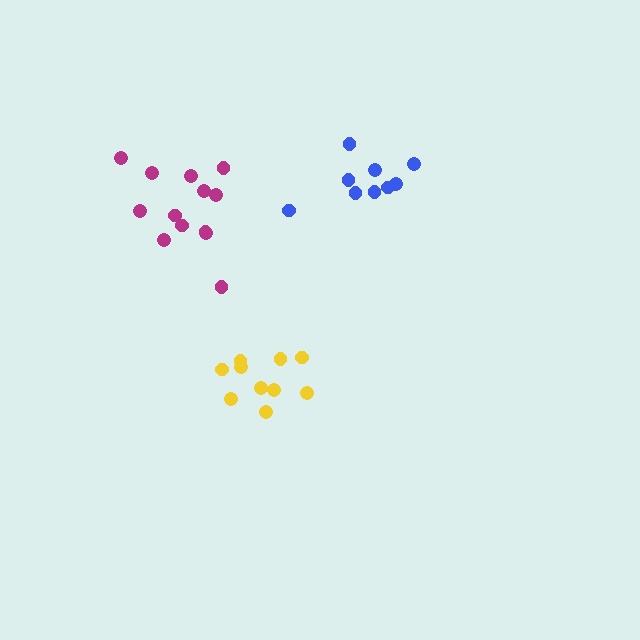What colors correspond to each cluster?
The clusters are colored: magenta, yellow, blue.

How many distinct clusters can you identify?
There are 3 distinct clusters.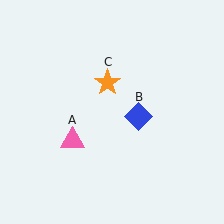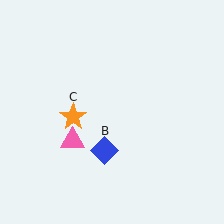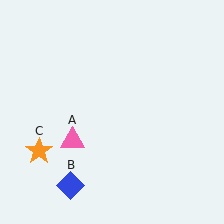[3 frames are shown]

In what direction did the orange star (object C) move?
The orange star (object C) moved down and to the left.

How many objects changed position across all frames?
2 objects changed position: blue diamond (object B), orange star (object C).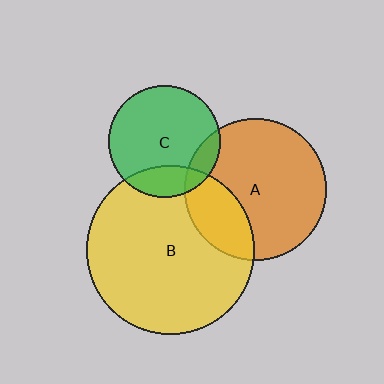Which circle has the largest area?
Circle B (yellow).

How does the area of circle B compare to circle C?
Approximately 2.2 times.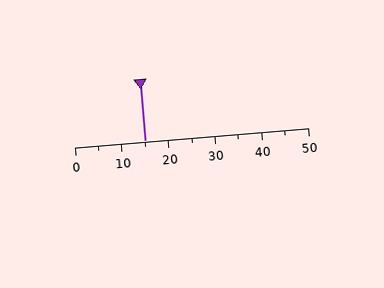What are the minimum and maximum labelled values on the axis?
The axis runs from 0 to 50.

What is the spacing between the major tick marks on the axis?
The major ticks are spaced 10 apart.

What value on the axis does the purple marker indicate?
The marker indicates approximately 15.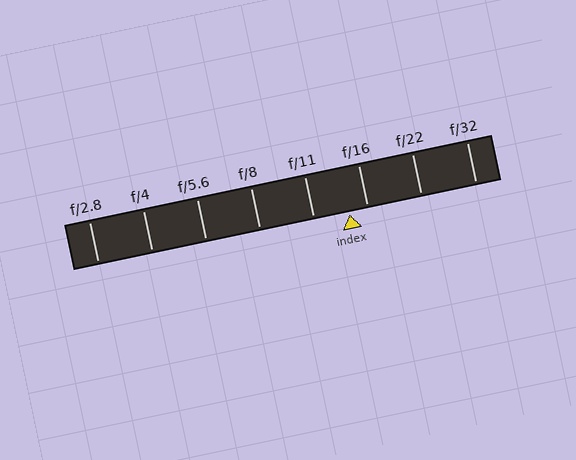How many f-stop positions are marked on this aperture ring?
There are 8 f-stop positions marked.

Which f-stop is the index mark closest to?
The index mark is closest to f/16.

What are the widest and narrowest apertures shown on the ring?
The widest aperture shown is f/2.8 and the narrowest is f/32.